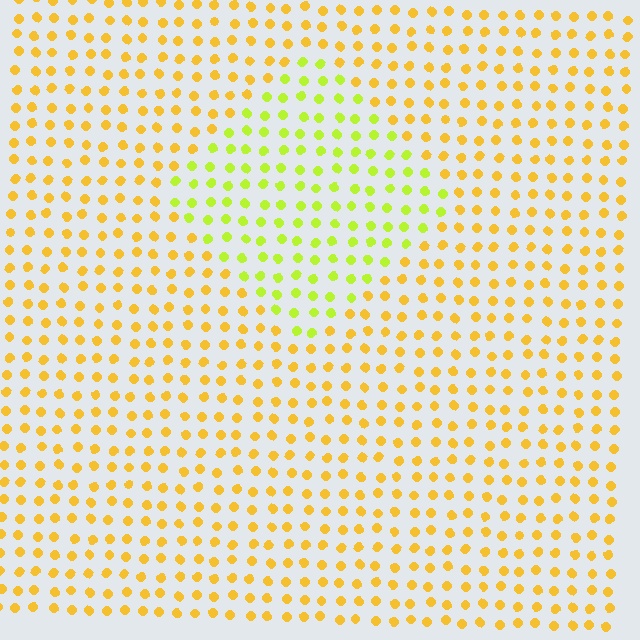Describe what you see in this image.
The image is filled with small yellow elements in a uniform arrangement. A diamond-shaped region is visible where the elements are tinted to a slightly different hue, forming a subtle color boundary.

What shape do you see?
I see a diamond.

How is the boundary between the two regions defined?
The boundary is defined purely by a slight shift in hue (about 35 degrees). Spacing, size, and orientation are identical on both sides.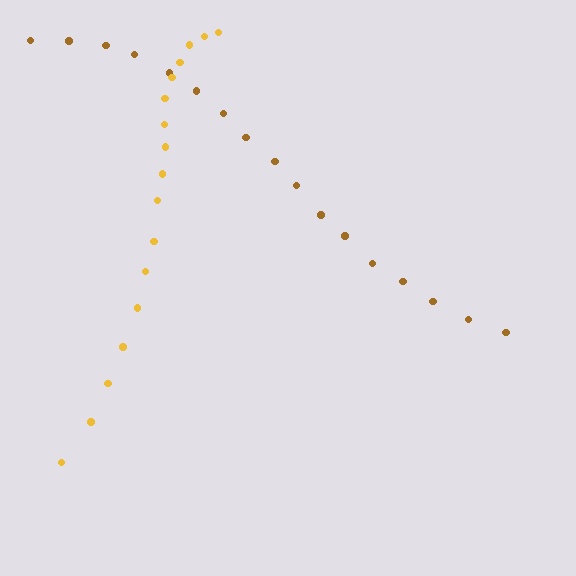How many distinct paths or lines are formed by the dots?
There are 2 distinct paths.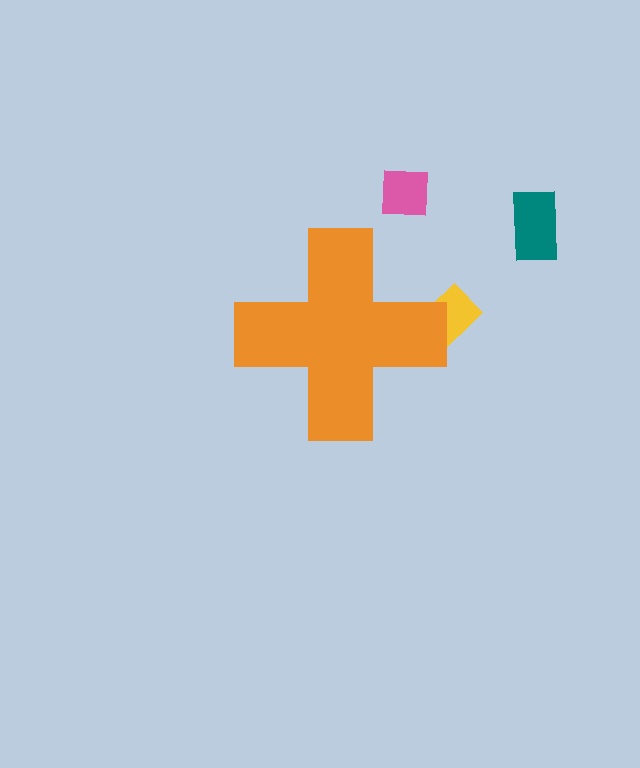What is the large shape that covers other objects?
An orange cross.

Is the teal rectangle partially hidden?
No, the teal rectangle is fully visible.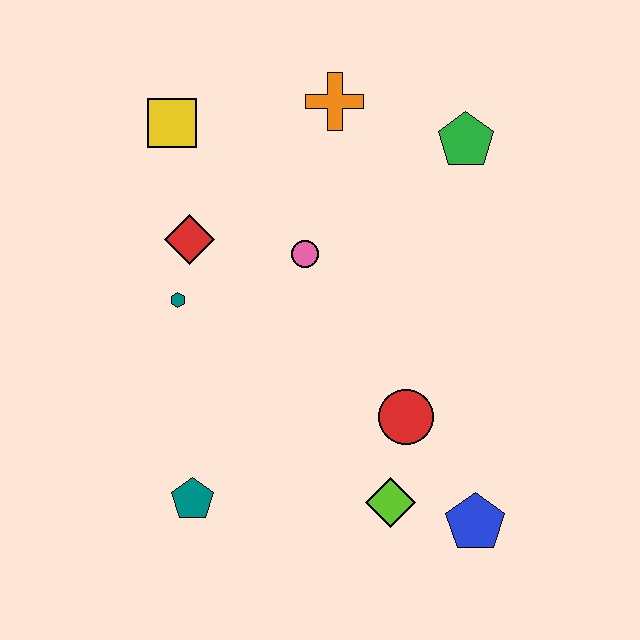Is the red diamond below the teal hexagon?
No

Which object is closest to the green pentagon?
The orange cross is closest to the green pentagon.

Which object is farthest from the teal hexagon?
The blue pentagon is farthest from the teal hexagon.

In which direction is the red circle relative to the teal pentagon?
The red circle is to the right of the teal pentagon.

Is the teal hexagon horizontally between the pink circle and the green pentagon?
No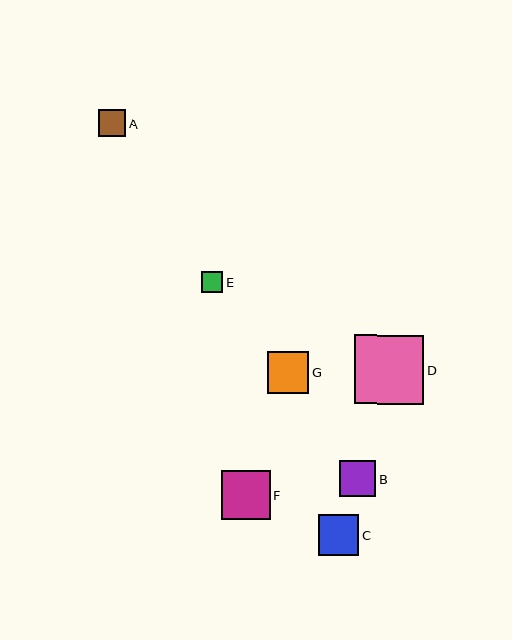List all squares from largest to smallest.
From largest to smallest: D, F, G, C, B, A, E.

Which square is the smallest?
Square E is the smallest with a size of approximately 21 pixels.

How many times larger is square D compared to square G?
Square D is approximately 1.7 times the size of square G.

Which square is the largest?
Square D is the largest with a size of approximately 69 pixels.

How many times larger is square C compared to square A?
Square C is approximately 1.5 times the size of square A.